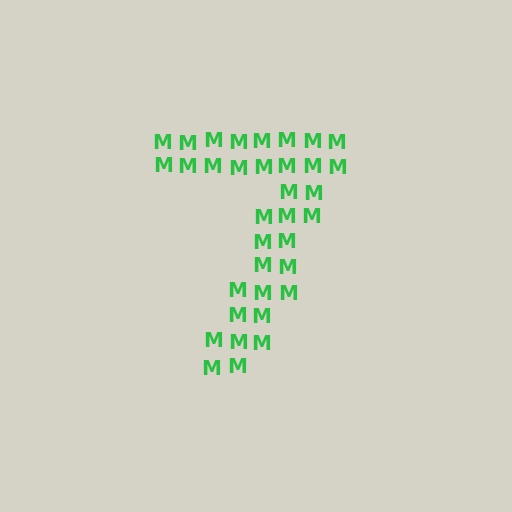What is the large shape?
The large shape is the digit 7.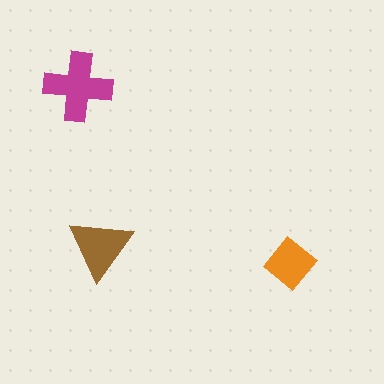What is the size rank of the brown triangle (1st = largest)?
2nd.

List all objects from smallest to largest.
The orange diamond, the brown triangle, the magenta cross.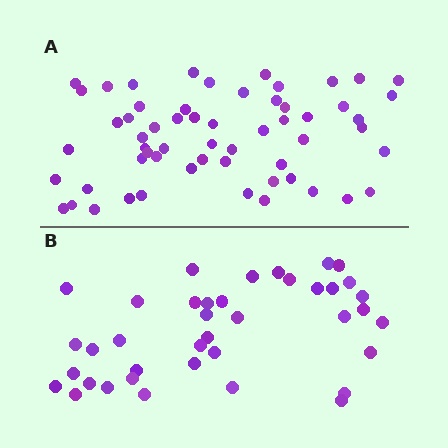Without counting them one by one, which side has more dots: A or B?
Region A (the top region) has more dots.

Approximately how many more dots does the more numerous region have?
Region A has approximately 20 more dots than region B.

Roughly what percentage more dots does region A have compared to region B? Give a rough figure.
About 50% more.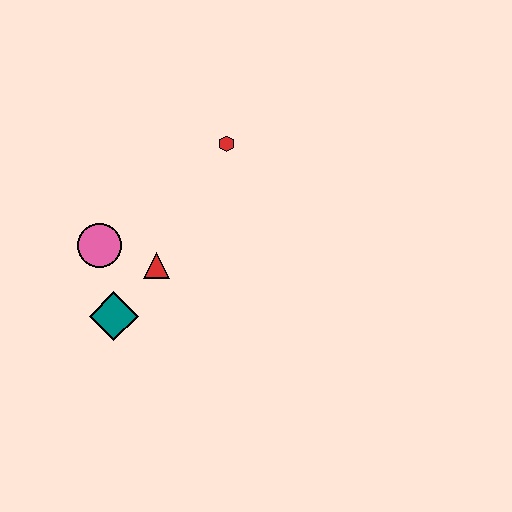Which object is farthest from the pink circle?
The red hexagon is farthest from the pink circle.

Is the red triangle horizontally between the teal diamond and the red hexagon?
Yes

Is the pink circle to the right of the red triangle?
No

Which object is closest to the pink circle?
The red triangle is closest to the pink circle.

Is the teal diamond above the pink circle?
No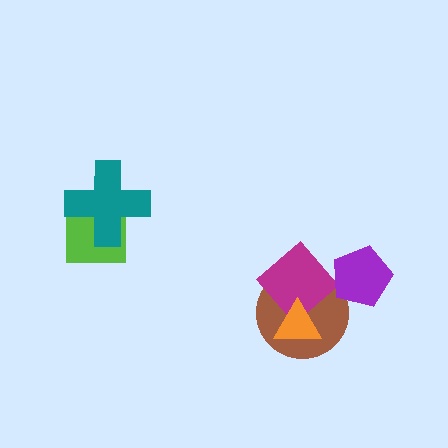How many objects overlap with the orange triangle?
2 objects overlap with the orange triangle.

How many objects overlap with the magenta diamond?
2 objects overlap with the magenta diamond.